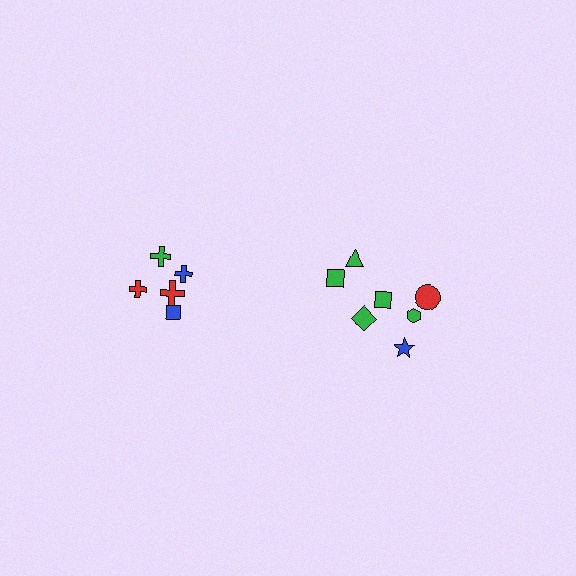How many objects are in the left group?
There are 5 objects.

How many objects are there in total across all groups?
There are 12 objects.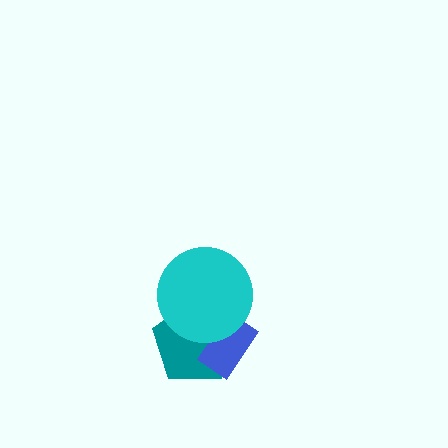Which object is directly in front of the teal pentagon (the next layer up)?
The blue rectangle is directly in front of the teal pentagon.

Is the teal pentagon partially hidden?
Yes, it is partially covered by another shape.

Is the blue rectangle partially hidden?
Yes, it is partially covered by another shape.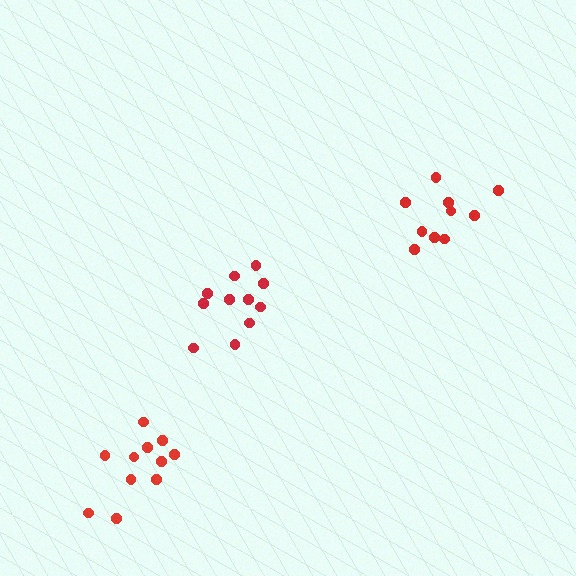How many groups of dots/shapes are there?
There are 3 groups.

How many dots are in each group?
Group 1: 11 dots, Group 2: 11 dots, Group 3: 10 dots (32 total).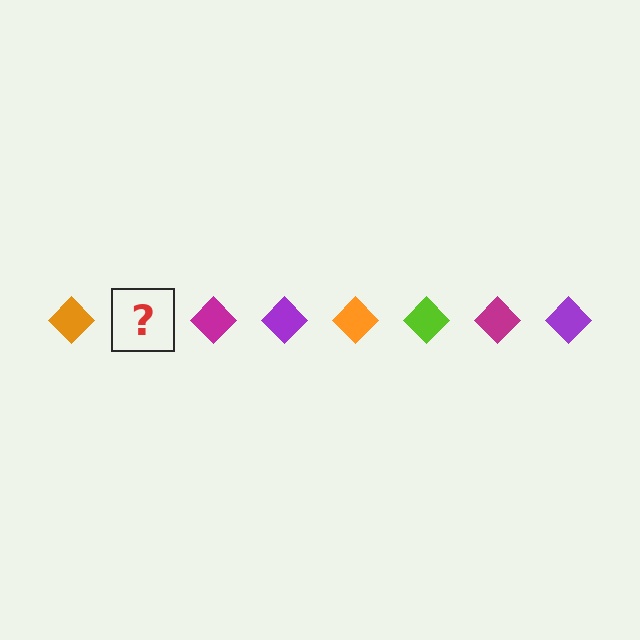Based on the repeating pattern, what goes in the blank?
The blank should be a lime diamond.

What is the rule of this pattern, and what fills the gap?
The rule is that the pattern cycles through orange, lime, magenta, purple diamonds. The gap should be filled with a lime diamond.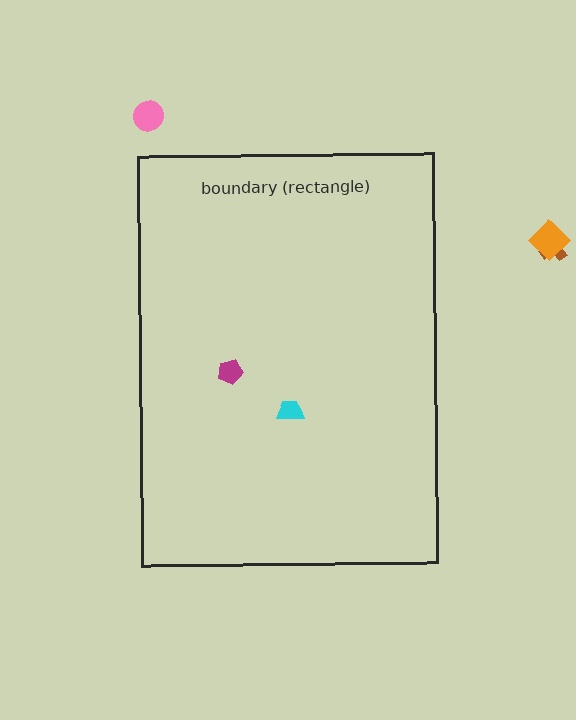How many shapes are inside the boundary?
2 inside, 3 outside.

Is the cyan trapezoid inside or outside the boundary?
Inside.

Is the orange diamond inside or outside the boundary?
Outside.